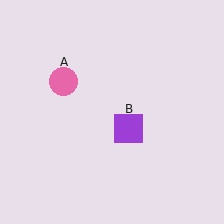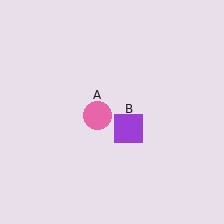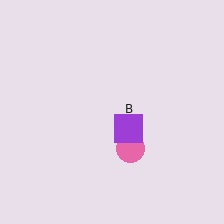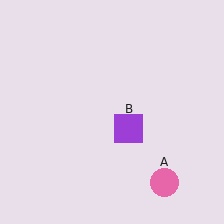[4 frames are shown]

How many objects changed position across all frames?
1 object changed position: pink circle (object A).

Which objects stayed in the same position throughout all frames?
Purple square (object B) remained stationary.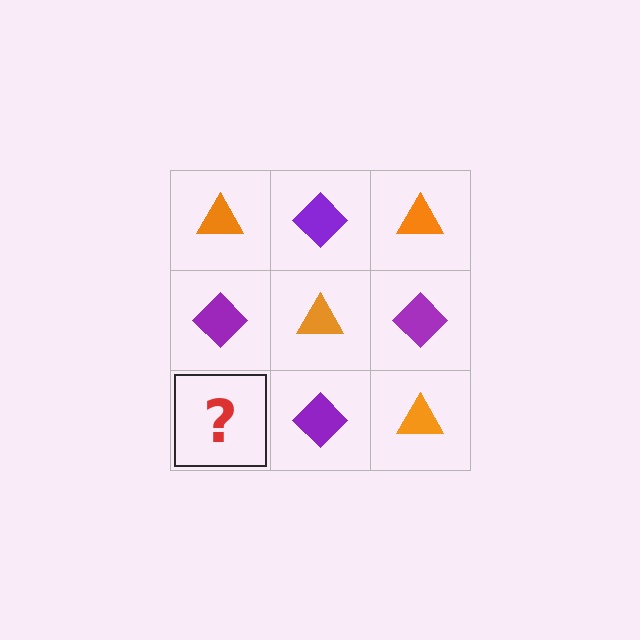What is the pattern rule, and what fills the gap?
The rule is that it alternates orange triangle and purple diamond in a checkerboard pattern. The gap should be filled with an orange triangle.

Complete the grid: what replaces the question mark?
The question mark should be replaced with an orange triangle.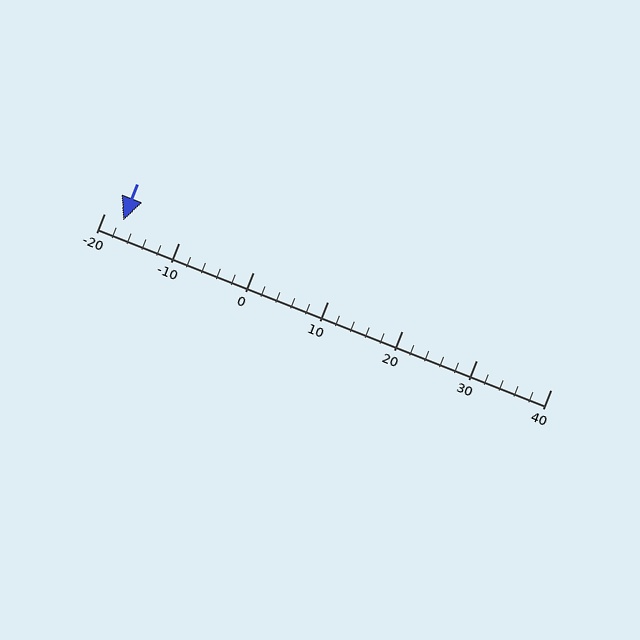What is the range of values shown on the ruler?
The ruler shows values from -20 to 40.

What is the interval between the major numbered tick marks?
The major tick marks are spaced 10 units apart.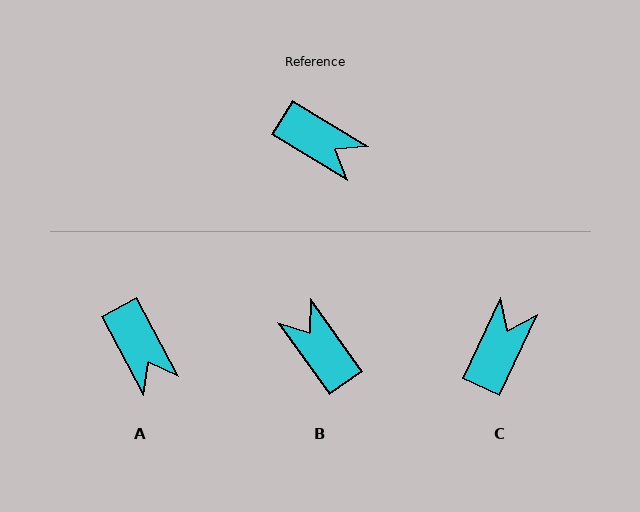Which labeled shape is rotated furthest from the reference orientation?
B, about 157 degrees away.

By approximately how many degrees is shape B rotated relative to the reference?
Approximately 157 degrees counter-clockwise.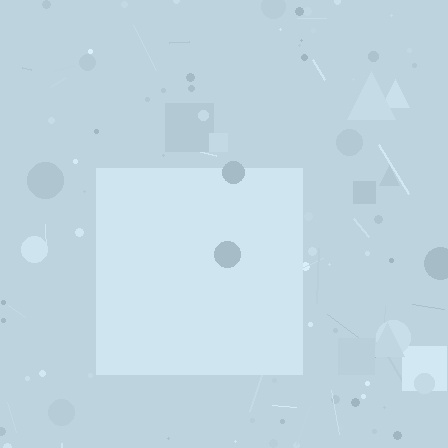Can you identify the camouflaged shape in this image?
The camouflaged shape is a square.